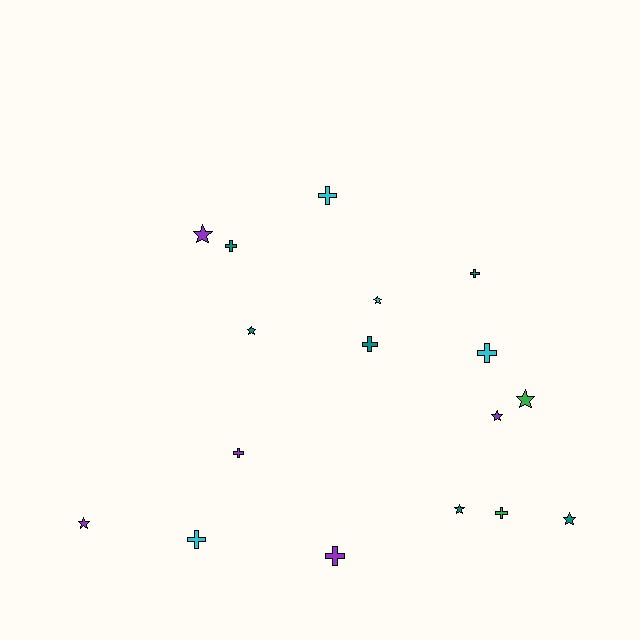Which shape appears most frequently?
Cross, with 9 objects.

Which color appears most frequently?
Teal, with 6 objects.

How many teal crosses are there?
There are 3 teal crosses.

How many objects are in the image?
There are 17 objects.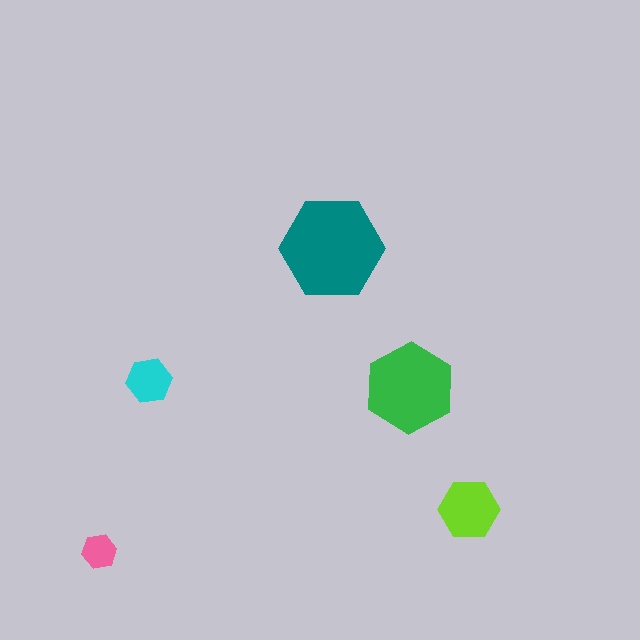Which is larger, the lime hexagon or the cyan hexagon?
The lime one.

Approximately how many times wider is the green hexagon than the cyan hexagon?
About 2 times wider.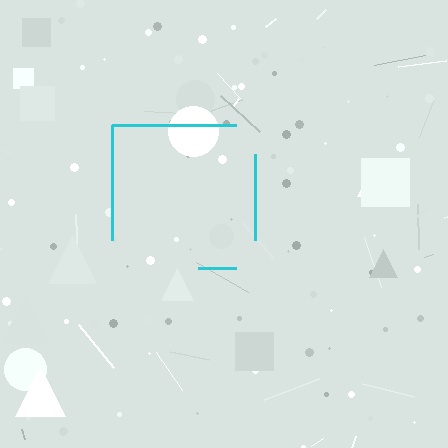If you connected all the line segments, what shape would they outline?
They would outline a square.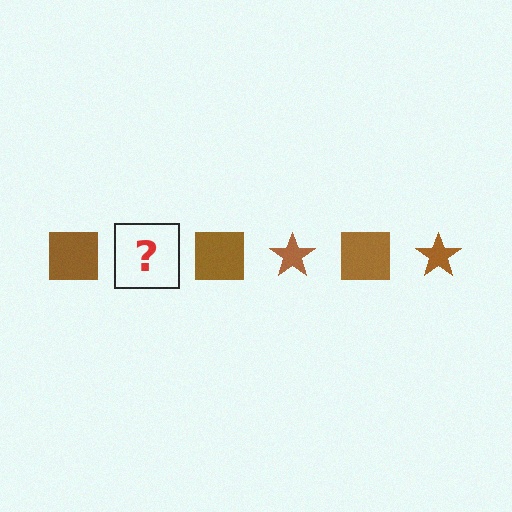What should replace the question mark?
The question mark should be replaced with a brown star.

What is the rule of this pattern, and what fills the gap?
The rule is that the pattern cycles through square, star shapes in brown. The gap should be filled with a brown star.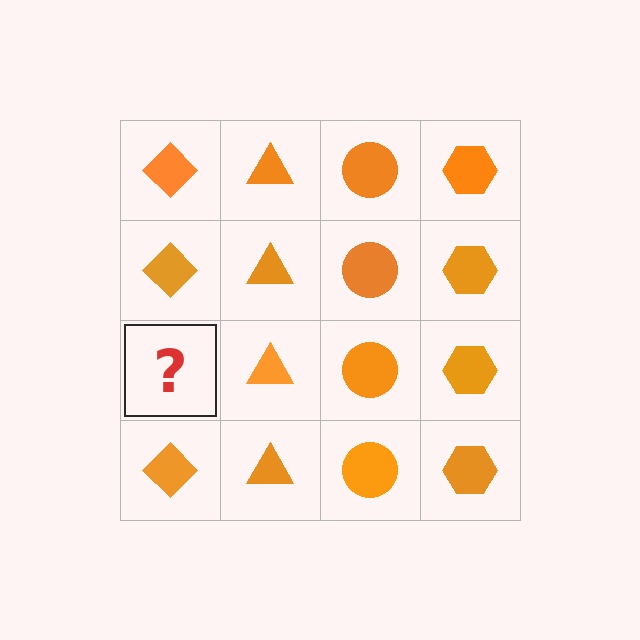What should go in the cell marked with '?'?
The missing cell should contain an orange diamond.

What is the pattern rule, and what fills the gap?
The rule is that each column has a consistent shape. The gap should be filled with an orange diamond.